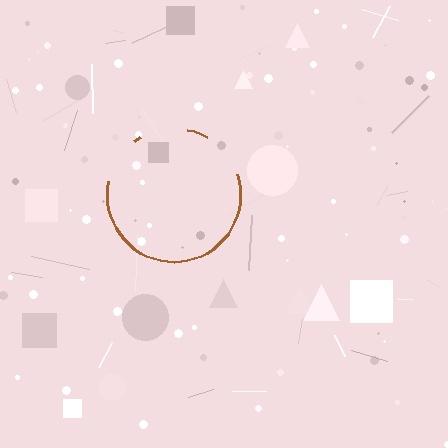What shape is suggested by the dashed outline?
The dashed outline suggests a circle.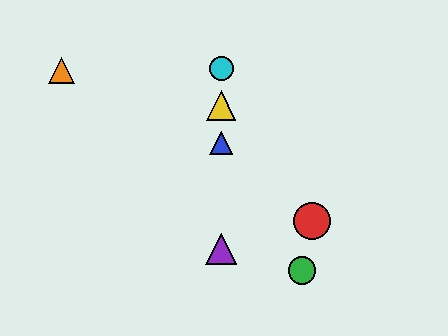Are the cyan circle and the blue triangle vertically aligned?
Yes, both are at x≈221.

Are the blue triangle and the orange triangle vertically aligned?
No, the blue triangle is at x≈221 and the orange triangle is at x≈61.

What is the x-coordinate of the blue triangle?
The blue triangle is at x≈221.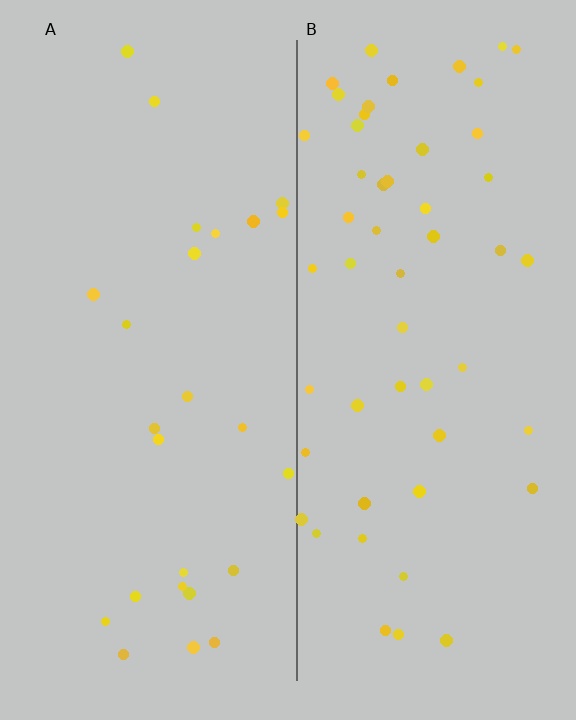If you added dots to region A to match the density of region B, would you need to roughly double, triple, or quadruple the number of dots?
Approximately double.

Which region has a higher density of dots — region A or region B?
B (the right).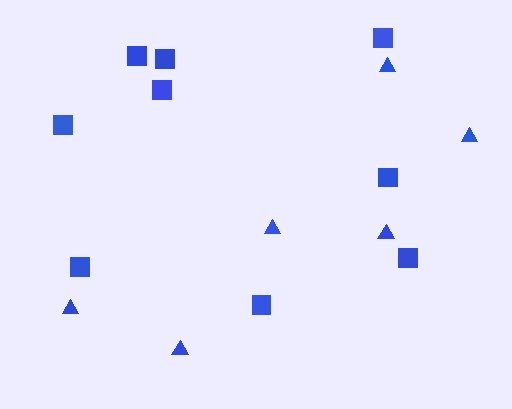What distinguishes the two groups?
There are 2 groups: one group of triangles (6) and one group of squares (9).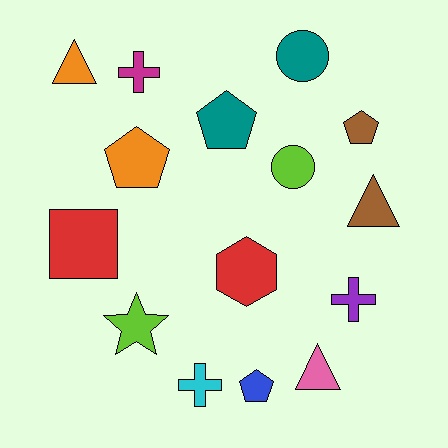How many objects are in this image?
There are 15 objects.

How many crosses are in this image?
There are 3 crosses.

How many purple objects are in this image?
There is 1 purple object.